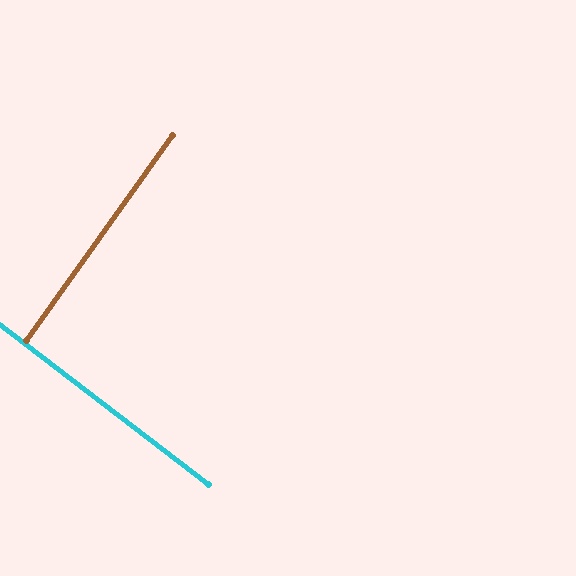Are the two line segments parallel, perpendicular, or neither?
Perpendicular — they meet at approximately 88°.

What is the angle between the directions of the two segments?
Approximately 88 degrees.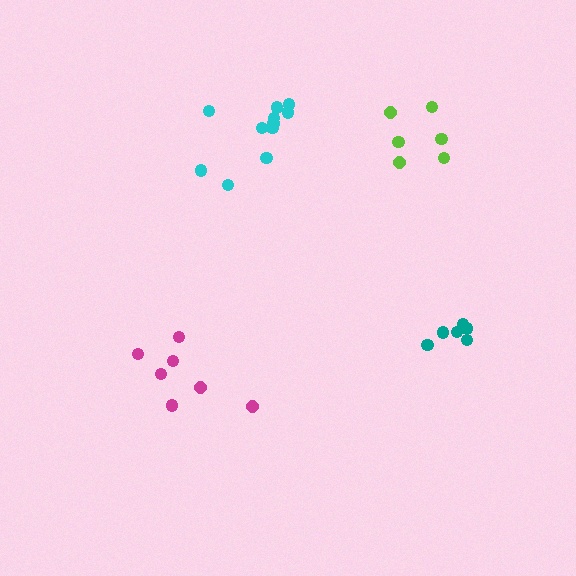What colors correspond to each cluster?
The clusters are colored: cyan, magenta, teal, lime.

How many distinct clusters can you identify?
There are 4 distinct clusters.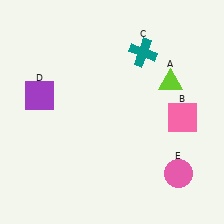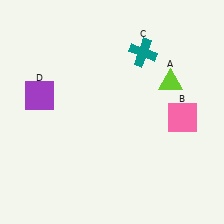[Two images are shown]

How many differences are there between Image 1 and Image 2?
There is 1 difference between the two images.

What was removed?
The pink circle (E) was removed in Image 2.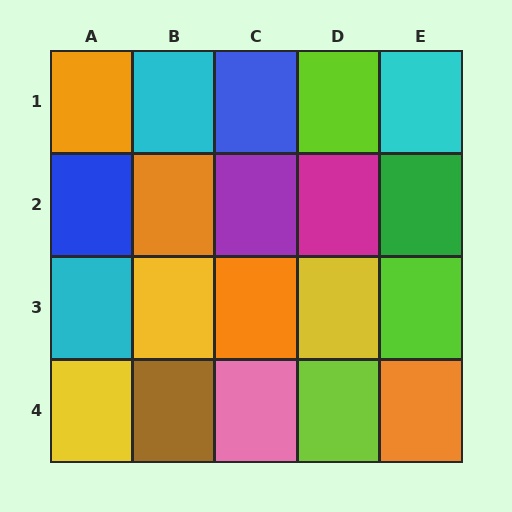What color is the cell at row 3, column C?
Orange.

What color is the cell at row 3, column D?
Yellow.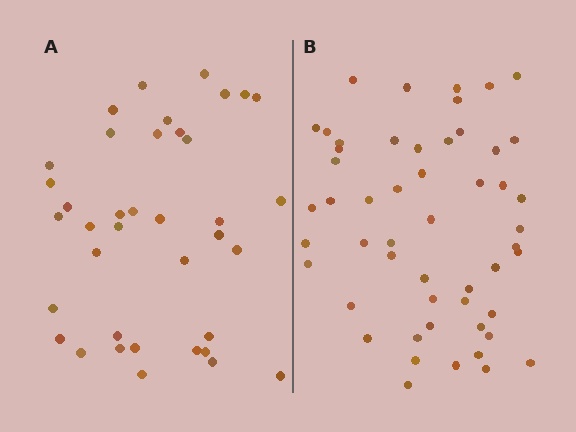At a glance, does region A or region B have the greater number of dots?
Region B (the right region) has more dots.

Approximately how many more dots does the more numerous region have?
Region B has approximately 15 more dots than region A.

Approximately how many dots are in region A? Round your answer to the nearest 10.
About 40 dots. (The exact count is 38, which rounds to 40.)